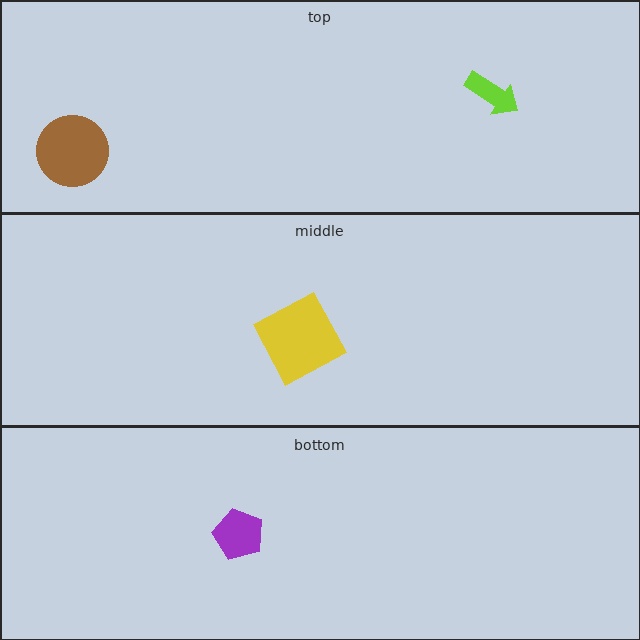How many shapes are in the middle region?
1.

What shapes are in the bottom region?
The purple pentagon.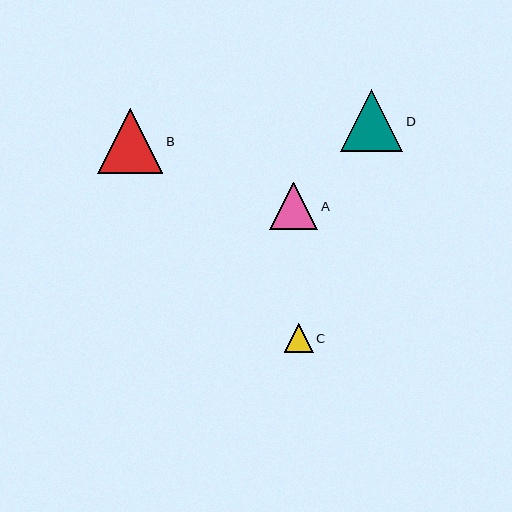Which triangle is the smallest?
Triangle C is the smallest with a size of approximately 29 pixels.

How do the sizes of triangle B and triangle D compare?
Triangle B and triangle D are approximately the same size.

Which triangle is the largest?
Triangle B is the largest with a size of approximately 65 pixels.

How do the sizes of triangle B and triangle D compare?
Triangle B and triangle D are approximately the same size.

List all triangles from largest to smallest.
From largest to smallest: B, D, A, C.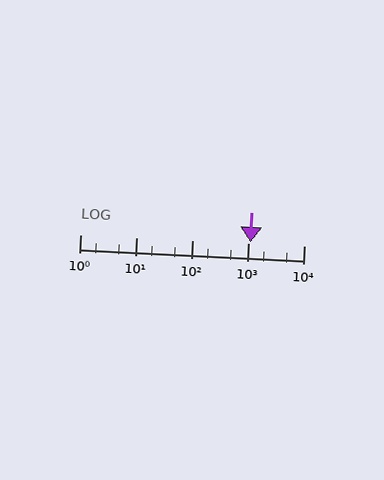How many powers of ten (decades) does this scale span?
The scale spans 4 decades, from 1 to 10000.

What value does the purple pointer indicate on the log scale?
The pointer indicates approximately 1100.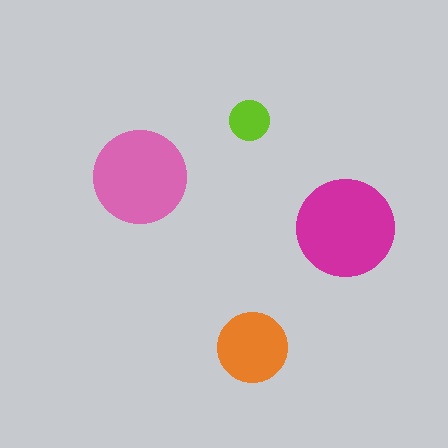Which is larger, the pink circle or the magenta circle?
The magenta one.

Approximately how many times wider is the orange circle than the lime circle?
About 2 times wider.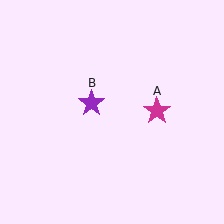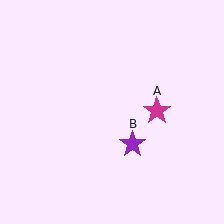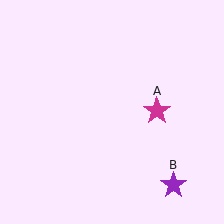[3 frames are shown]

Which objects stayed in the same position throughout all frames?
Magenta star (object A) remained stationary.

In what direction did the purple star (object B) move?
The purple star (object B) moved down and to the right.